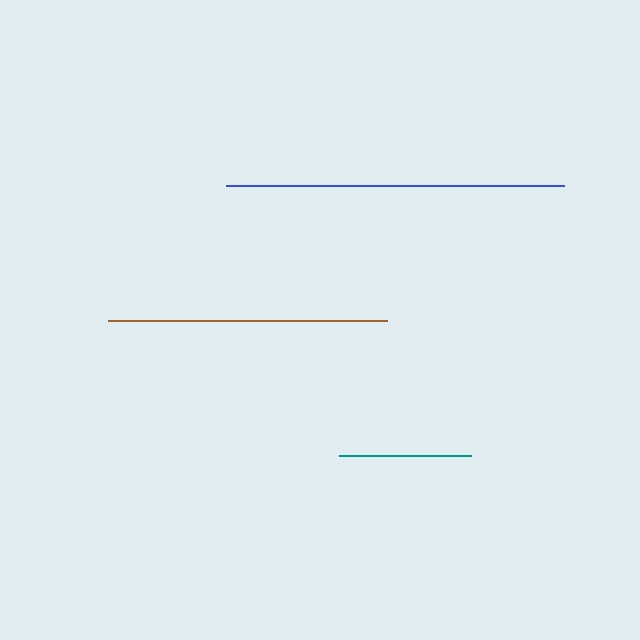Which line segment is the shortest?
The teal line is the shortest at approximately 133 pixels.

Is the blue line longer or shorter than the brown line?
The blue line is longer than the brown line.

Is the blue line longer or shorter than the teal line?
The blue line is longer than the teal line.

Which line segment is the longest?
The blue line is the longest at approximately 338 pixels.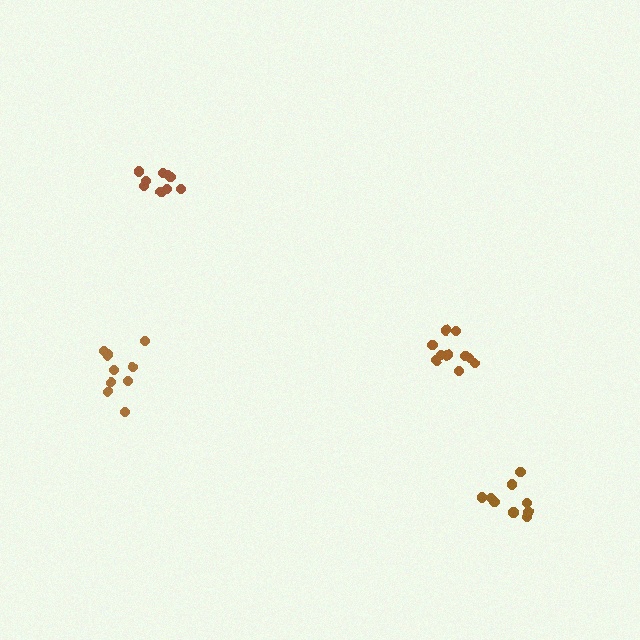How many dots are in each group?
Group 1: 10 dots, Group 2: 9 dots, Group 3: 9 dots, Group 4: 9 dots (37 total).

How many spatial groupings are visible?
There are 4 spatial groupings.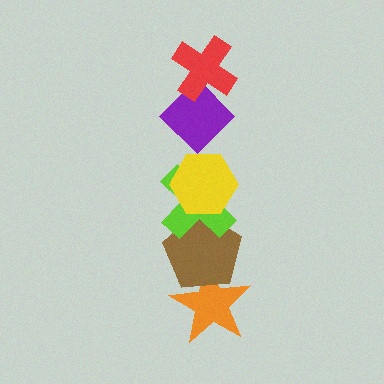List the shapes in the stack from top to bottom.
From top to bottom: the red cross, the purple diamond, the yellow hexagon, the lime cross, the brown pentagon, the orange star.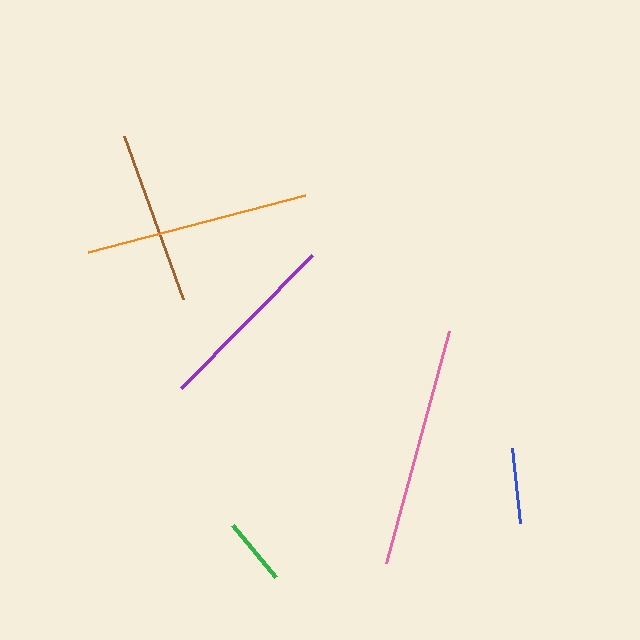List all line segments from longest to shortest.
From longest to shortest: pink, orange, purple, brown, blue, green.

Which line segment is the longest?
The pink line is the longest at approximately 241 pixels.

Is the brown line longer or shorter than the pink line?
The pink line is longer than the brown line.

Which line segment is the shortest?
The green line is the shortest at approximately 68 pixels.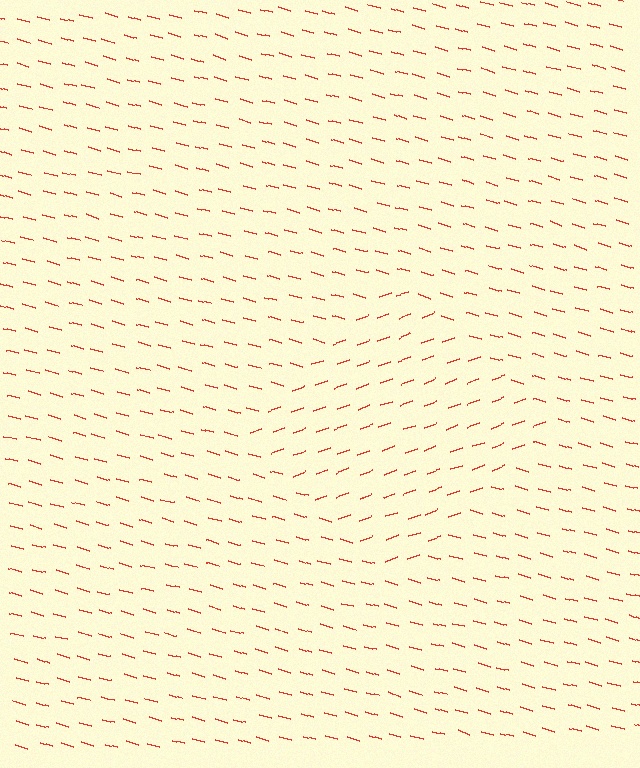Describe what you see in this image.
The image is filled with small red line segments. A diamond region in the image has lines oriented differently from the surrounding lines, creating a visible texture boundary.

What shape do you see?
I see a diamond.